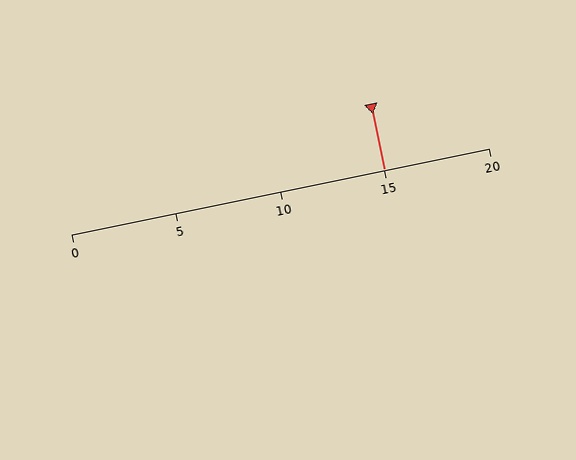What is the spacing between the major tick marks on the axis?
The major ticks are spaced 5 apart.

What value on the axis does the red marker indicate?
The marker indicates approximately 15.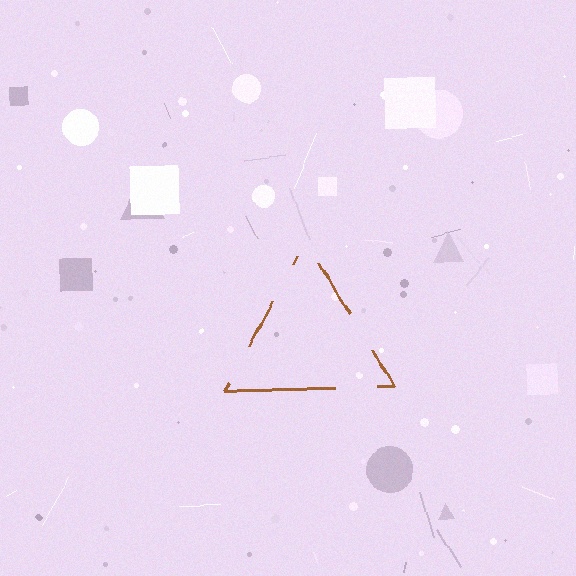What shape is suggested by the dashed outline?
The dashed outline suggests a triangle.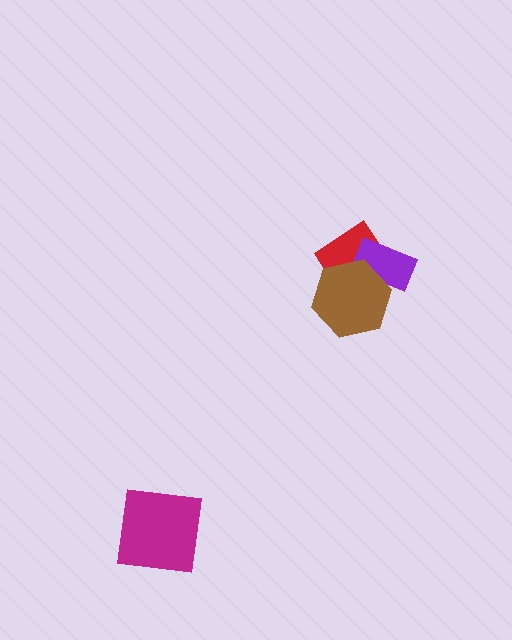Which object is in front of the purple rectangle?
The brown hexagon is in front of the purple rectangle.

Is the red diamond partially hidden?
Yes, it is partially covered by another shape.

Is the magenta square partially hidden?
No, no other shape covers it.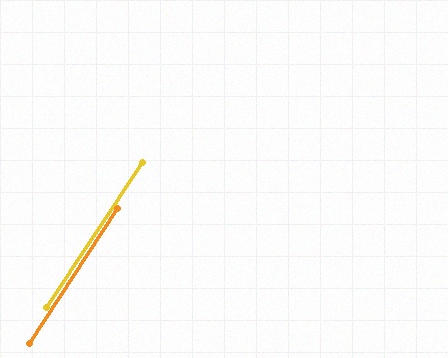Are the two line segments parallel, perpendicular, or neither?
Parallel — their directions differ by only 0.7°.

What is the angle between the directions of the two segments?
Approximately 1 degree.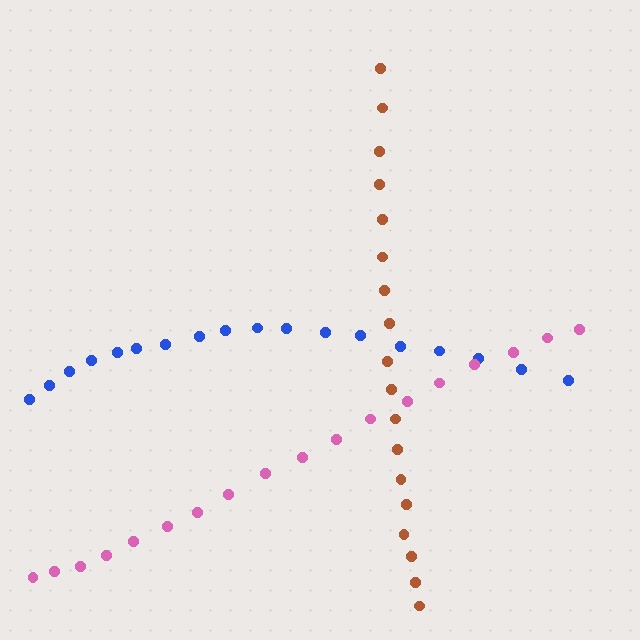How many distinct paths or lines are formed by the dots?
There are 3 distinct paths.